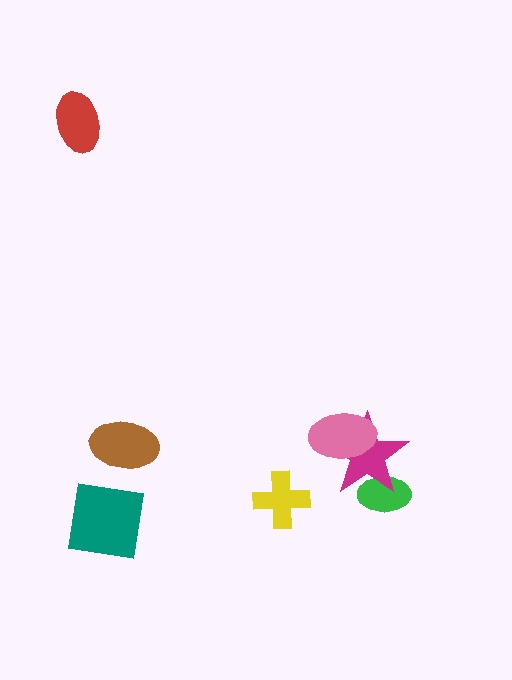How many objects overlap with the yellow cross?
0 objects overlap with the yellow cross.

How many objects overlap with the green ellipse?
1 object overlaps with the green ellipse.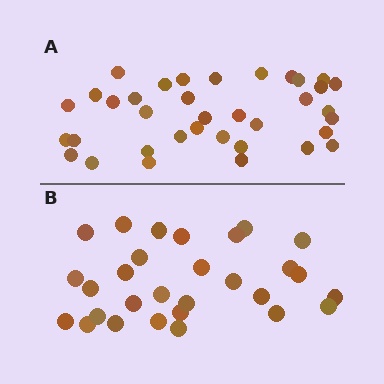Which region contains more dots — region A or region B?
Region A (the top region) has more dots.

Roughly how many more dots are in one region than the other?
Region A has roughly 8 or so more dots than region B.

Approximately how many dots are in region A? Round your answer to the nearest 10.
About 40 dots. (The exact count is 36, which rounds to 40.)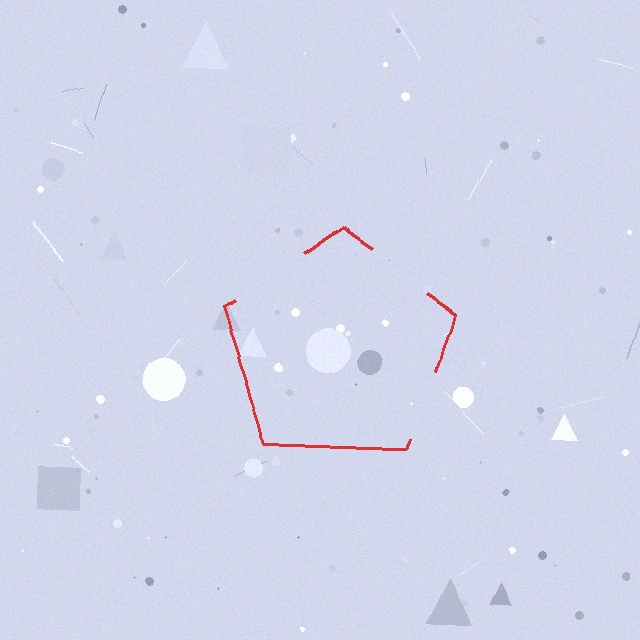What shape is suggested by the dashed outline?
The dashed outline suggests a pentagon.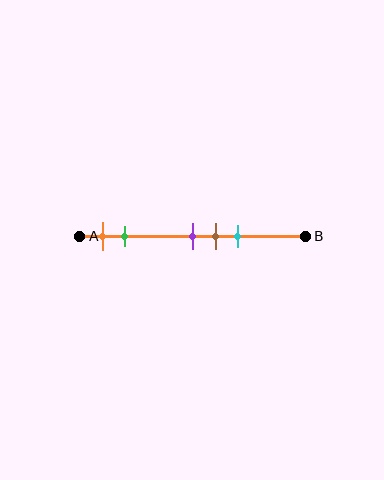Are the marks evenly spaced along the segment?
No, the marks are not evenly spaced.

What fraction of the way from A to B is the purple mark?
The purple mark is approximately 50% (0.5) of the way from A to B.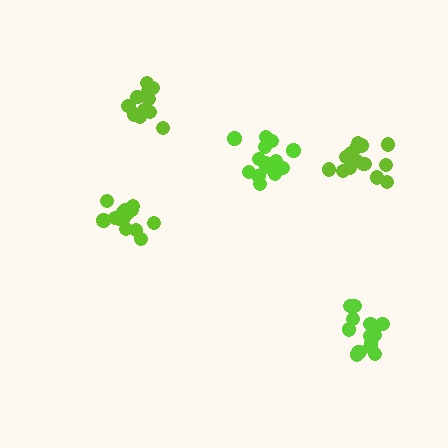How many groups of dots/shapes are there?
There are 5 groups.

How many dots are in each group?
Group 1: 17 dots, Group 2: 12 dots, Group 3: 14 dots, Group 4: 15 dots, Group 5: 14 dots (72 total).